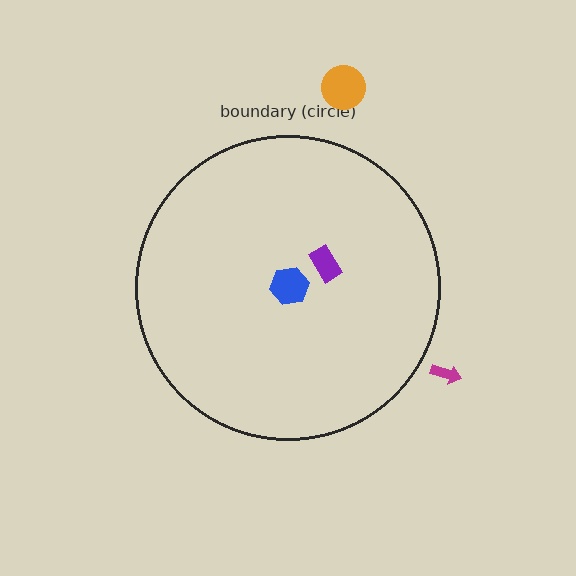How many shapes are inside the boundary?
2 inside, 2 outside.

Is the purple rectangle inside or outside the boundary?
Inside.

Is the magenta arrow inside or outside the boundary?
Outside.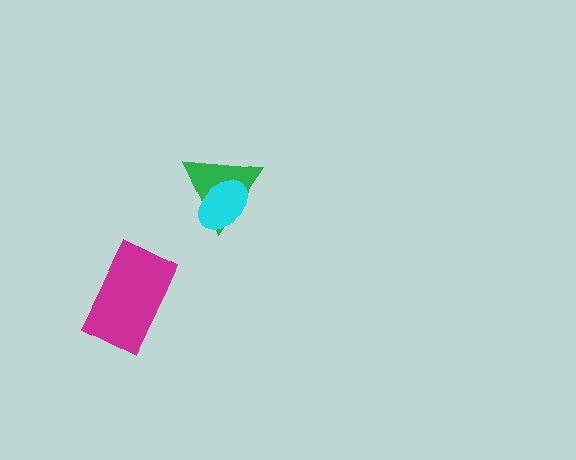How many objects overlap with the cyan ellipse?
1 object overlaps with the cyan ellipse.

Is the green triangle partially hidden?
Yes, it is partially covered by another shape.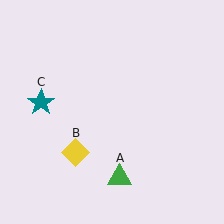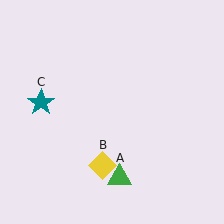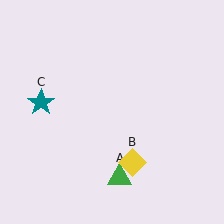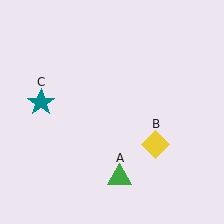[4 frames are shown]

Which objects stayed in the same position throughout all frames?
Green triangle (object A) and teal star (object C) remained stationary.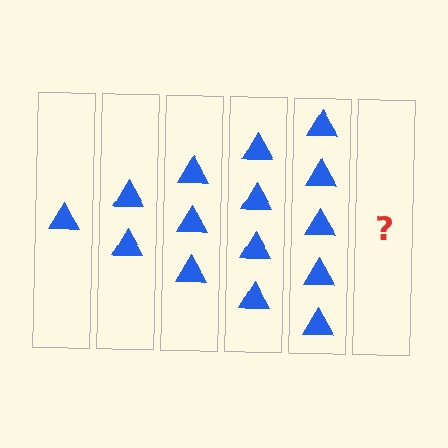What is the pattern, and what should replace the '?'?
The pattern is that each step adds one more triangle. The '?' should be 6 triangles.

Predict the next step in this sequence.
The next step is 6 triangles.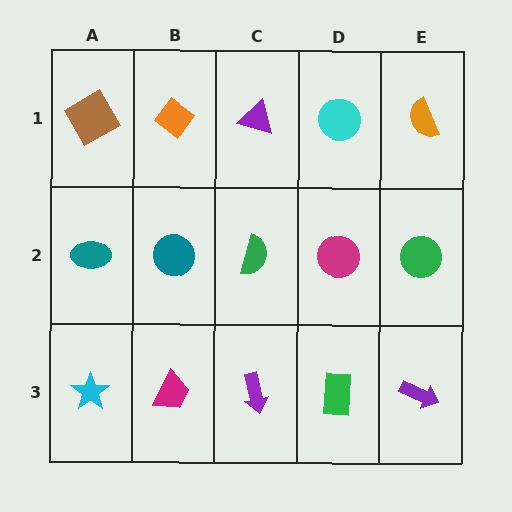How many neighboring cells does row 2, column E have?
3.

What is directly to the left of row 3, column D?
A purple arrow.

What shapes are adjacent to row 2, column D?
A cyan circle (row 1, column D), a green rectangle (row 3, column D), a green semicircle (row 2, column C), a green circle (row 2, column E).